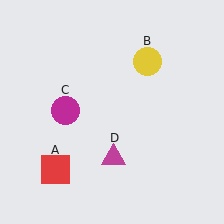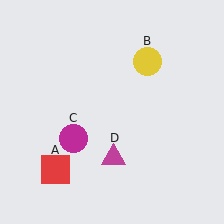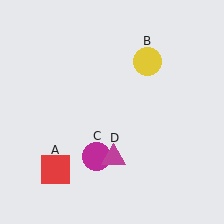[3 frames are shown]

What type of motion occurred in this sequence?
The magenta circle (object C) rotated counterclockwise around the center of the scene.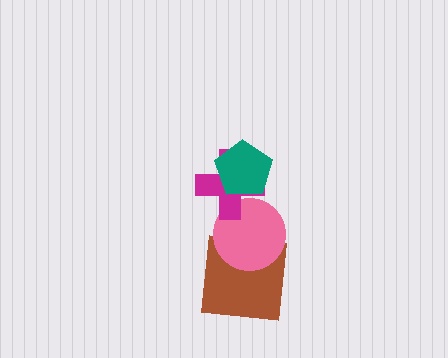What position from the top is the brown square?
The brown square is 4th from the top.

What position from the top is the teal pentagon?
The teal pentagon is 1st from the top.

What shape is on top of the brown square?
The pink circle is on top of the brown square.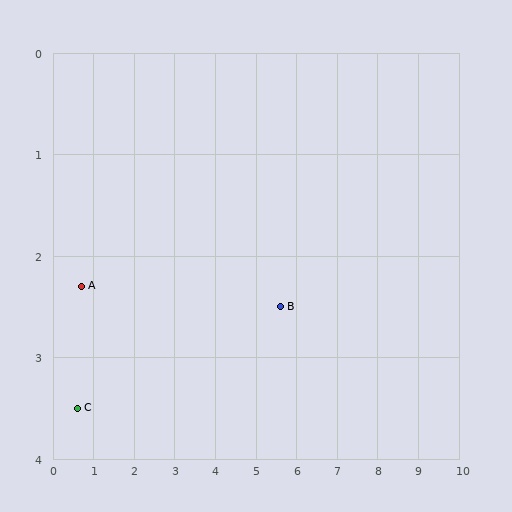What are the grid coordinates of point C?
Point C is at approximately (0.6, 3.5).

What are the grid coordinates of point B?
Point B is at approximately (5.6, 2.5).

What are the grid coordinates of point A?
Point A is at approximately (0.7, 2.3).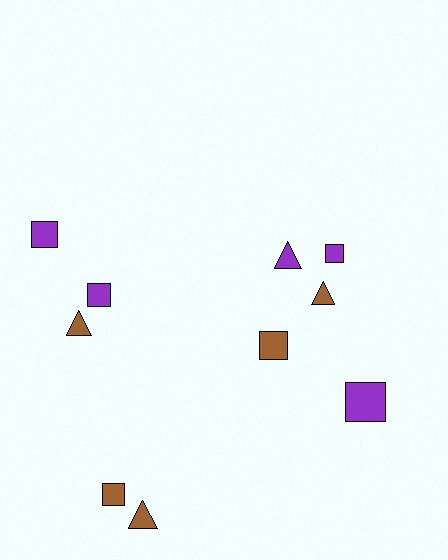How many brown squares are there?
There are 2 brown squares.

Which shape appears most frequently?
Square, with 6 objects.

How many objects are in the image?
There are 10 objects.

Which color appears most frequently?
Brown, with 5 objects.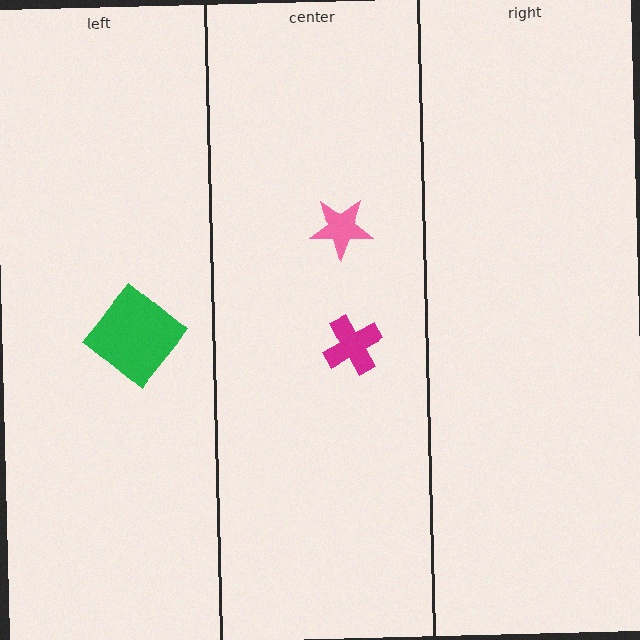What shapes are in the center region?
The magenta cross, the pink star.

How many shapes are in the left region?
1.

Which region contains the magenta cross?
The center region.